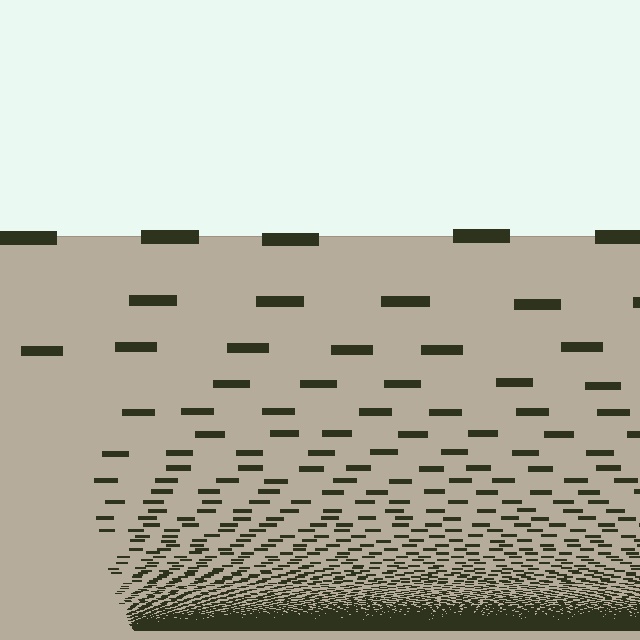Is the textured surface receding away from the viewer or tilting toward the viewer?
The surface appears to tilt toward the viewer. Texture elements get larger and sparser toward the top.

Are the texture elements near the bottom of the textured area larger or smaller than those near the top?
Smaller. The gradient is inverted — elements near the bottom are smaller and denser.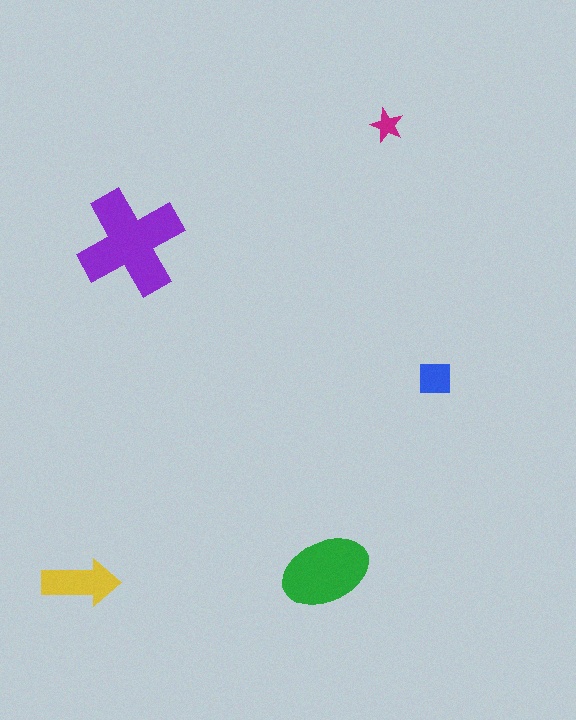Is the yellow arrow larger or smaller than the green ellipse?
Smaller.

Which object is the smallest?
The magenta star.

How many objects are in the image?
There are 5 objects in the image.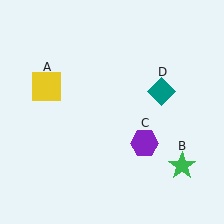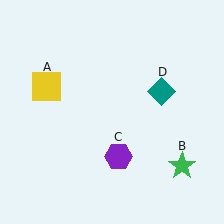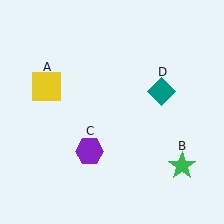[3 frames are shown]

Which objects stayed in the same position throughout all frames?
Yellow square (object A) and green star (object B) and teal diamond (object D) remained stationary.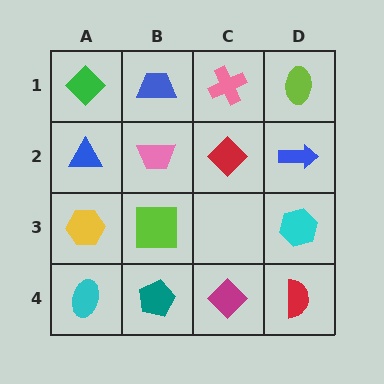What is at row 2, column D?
A blue arrow.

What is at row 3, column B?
A lime square.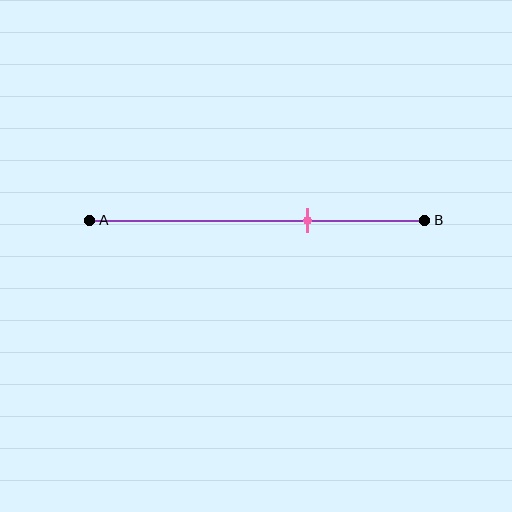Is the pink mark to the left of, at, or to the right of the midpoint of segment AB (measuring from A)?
The pink mark is to the right of the midpoint of segment AB.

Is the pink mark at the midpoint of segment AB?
No, the mark is at about 65% from A, not at the 50% midpoint.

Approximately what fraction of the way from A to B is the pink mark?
The pink mark is approximately 65% of the way from A to B.